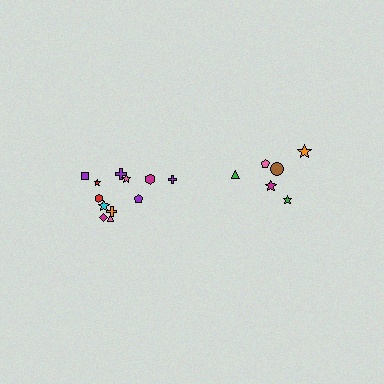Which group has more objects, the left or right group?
The left group.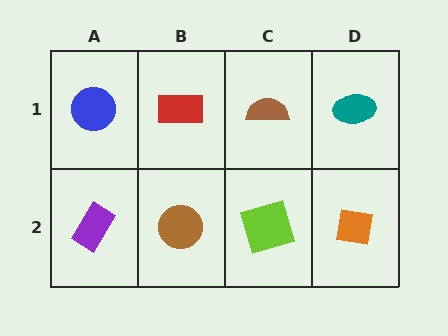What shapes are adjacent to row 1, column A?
A purple rectangle (row 2, column A), a red rectangle (row 1, column B).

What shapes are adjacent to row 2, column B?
A red rectangle (row 1, column B), a purple rectangle (row 2, column A), a lime square (row 2, column C).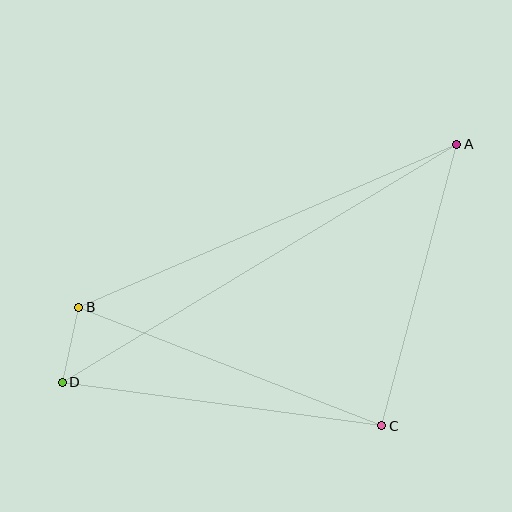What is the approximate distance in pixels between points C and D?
The distance between C and D is approximately 323 pixels.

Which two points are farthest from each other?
Points A and D are farthest from each other.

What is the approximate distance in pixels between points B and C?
The distance between B and C is approximately 326 pixels.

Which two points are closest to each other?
Points B and D are closest to each other.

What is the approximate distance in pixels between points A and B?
The distance between A and B is approximately 412 pixels.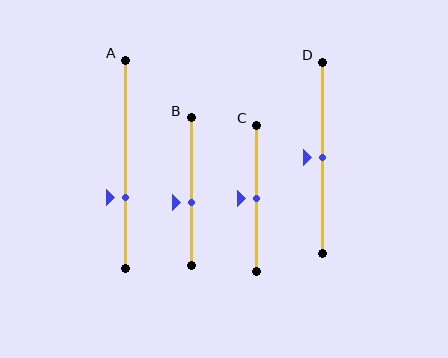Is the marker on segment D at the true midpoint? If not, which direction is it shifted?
Yes, the marker on segment D is at the true midpoint.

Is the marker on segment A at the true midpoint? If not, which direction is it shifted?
No, the marker on segment A is shifted downward by about 16% of the segment length.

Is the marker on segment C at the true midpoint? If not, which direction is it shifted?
Yes, the marker on segment C is at the true midpoint.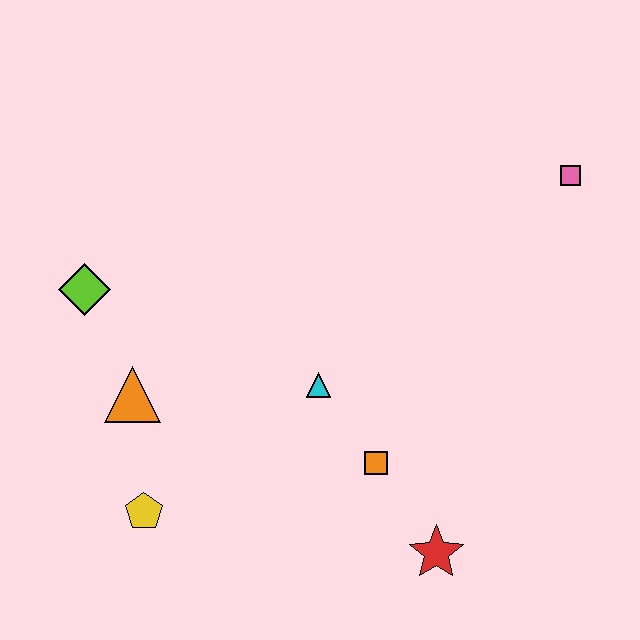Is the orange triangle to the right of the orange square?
No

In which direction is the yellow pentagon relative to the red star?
The yellow pentagon is to the left of the red star.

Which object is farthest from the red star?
The lime diamond is farthest from the red star.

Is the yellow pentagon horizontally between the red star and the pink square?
No